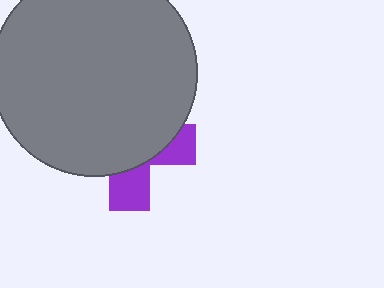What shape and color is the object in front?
The object in front is a gray circle.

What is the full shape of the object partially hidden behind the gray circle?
The partially hidden object is a purple cross.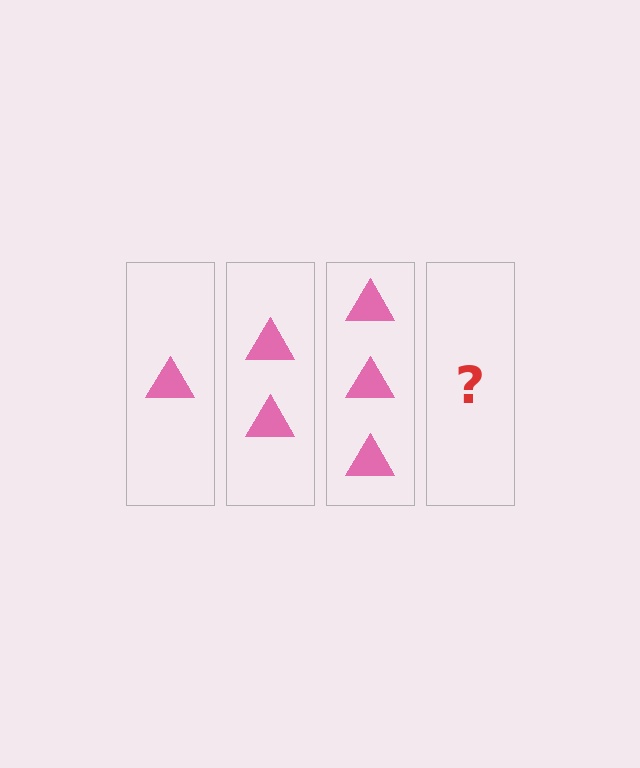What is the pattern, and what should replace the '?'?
The pattern is that each step adds one more triangle. The '?' should be 4 triangles.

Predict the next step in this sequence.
The next step is 4 triangles.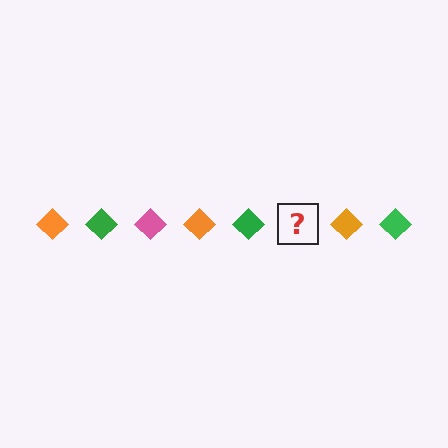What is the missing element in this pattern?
The missing element is a pink diamond.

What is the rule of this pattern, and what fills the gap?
The rule is that the pattern cycles through orange, green, pink diamonds. The gap should be filled with a pink diamond.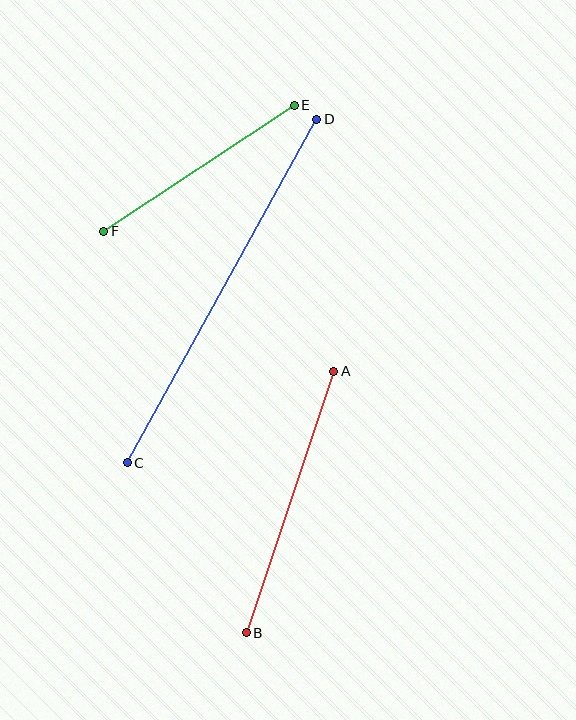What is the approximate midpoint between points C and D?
The midpoint is at approximately (222, 291) pixels.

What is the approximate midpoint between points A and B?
The midpoint is at approximately (290, 502) pixels.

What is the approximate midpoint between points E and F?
The midpoint is at approximately (199, 168) pixels.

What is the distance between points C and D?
The distance is approximately 392 pixels.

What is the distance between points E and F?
The distance is approximately 229 pixels.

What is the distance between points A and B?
The distance is approximately 276 pixels.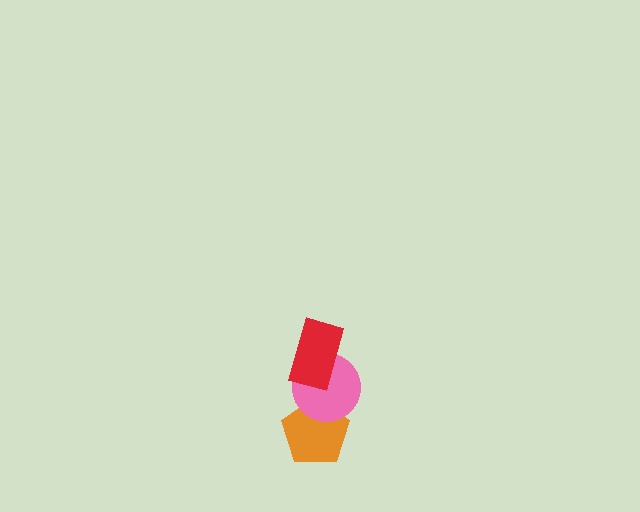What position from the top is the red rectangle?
The red rectangle is 1st from the top.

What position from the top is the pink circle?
The pink circle is 2nd from the top.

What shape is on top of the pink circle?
The red rectangle is on top of the pink circle.